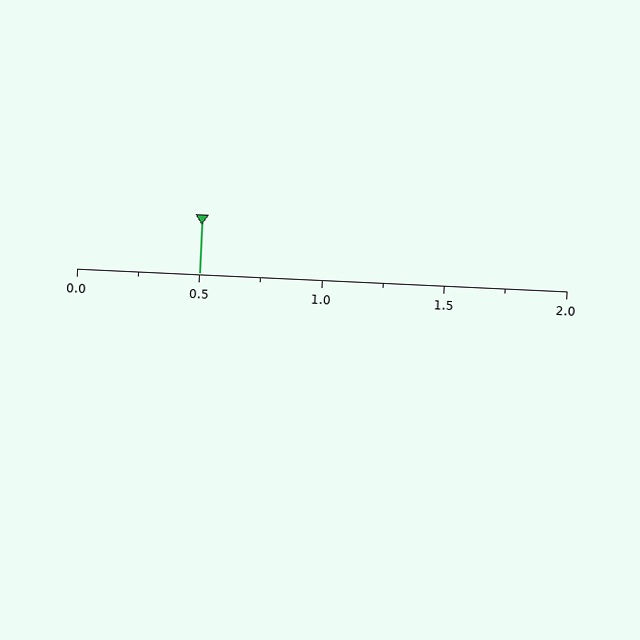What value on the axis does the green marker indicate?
The marker indicates approximately 0.5.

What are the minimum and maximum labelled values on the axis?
The axis runs from 0.0 to 2.0.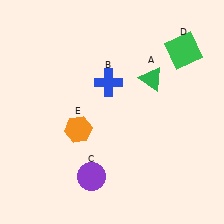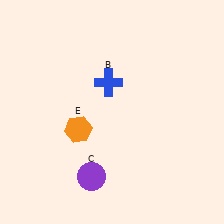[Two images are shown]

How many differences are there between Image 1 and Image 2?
There are 2 differences between the two images.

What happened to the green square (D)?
The green square (D) was removed in Image 2. It was in the top-right area of Image 1.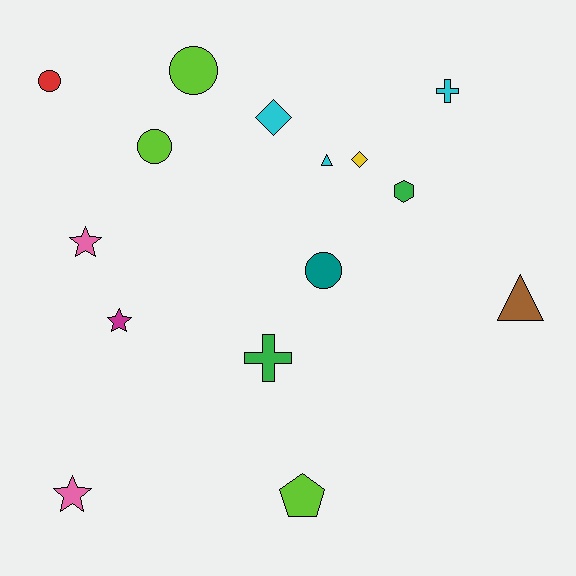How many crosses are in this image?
There are 2 crosses.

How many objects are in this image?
There are 15 objects.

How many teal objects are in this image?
There is 1 teal object.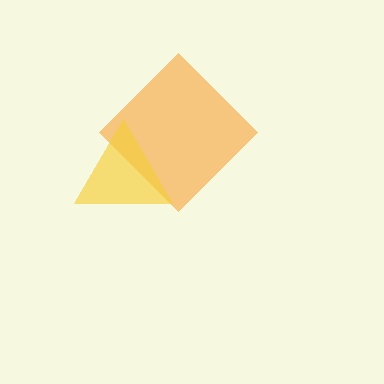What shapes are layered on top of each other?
The layered shapes are: an orange diamond, a yellow triangle.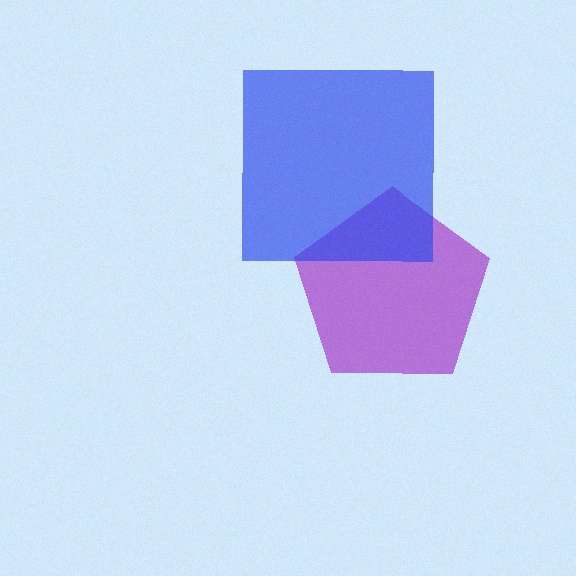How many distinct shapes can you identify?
There are 2 distinct shapes: a purple pentagon, a blue square.